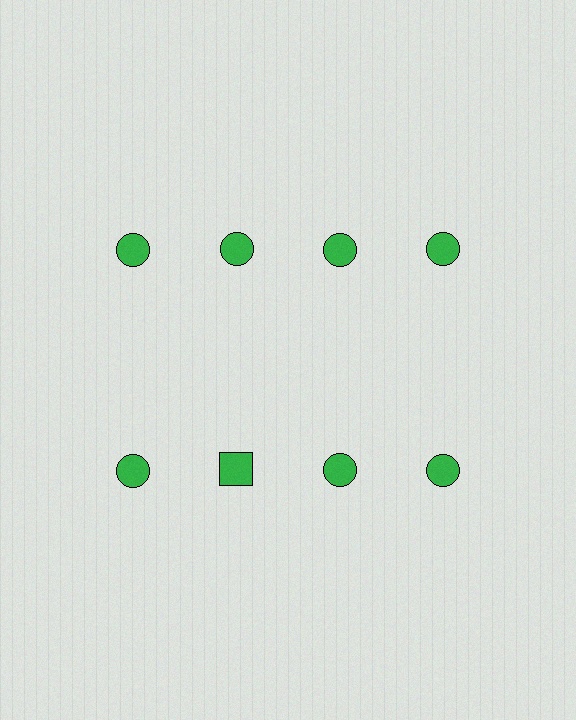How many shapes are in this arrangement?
There are 8 shapes arranged in a grid pattern.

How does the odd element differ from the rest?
It has a different shape: square instead of circle.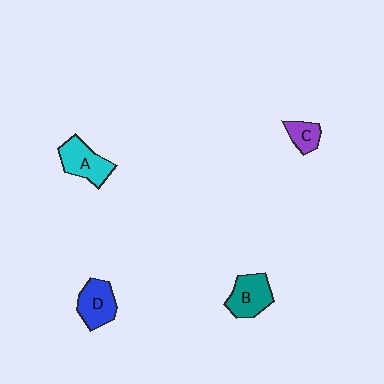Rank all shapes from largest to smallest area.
From largest to smallest: A (cyan), B (teal), D (blue), C (purple).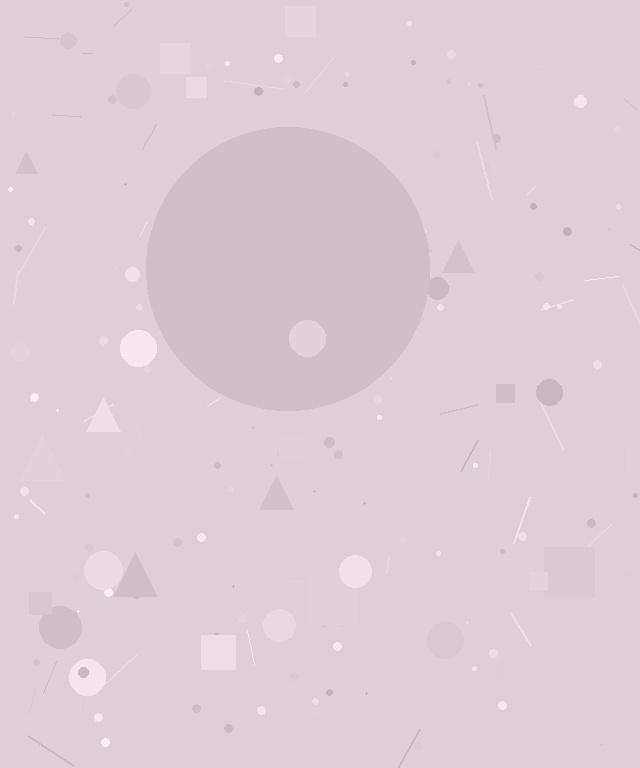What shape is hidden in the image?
A circle is hidden in the image.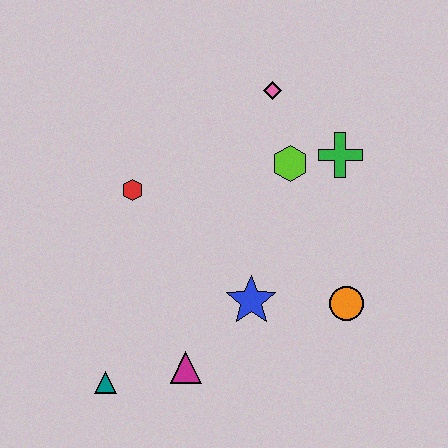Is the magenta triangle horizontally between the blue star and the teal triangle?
Yes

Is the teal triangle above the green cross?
No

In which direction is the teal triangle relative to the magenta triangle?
The teal triangle is to the left of the magenta triangle.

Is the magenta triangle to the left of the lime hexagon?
Yes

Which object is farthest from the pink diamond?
The teal triangle is farthest from the pink diamond.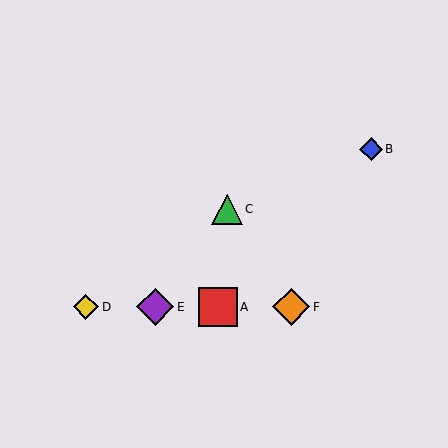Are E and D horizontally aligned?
Yes, both are at y≈307.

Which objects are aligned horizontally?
Objects A, D, E, F are aligned horizontally.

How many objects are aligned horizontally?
4 objects (A, D, E, F) are aligned horizontally.